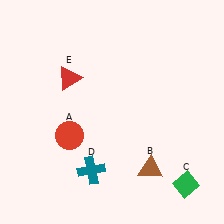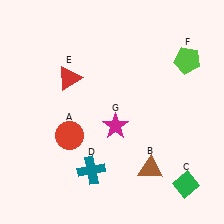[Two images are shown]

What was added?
A lime pentagon (F), a magenta star (G) were added in Image 2.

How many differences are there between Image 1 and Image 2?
There are 2 differences between the two images.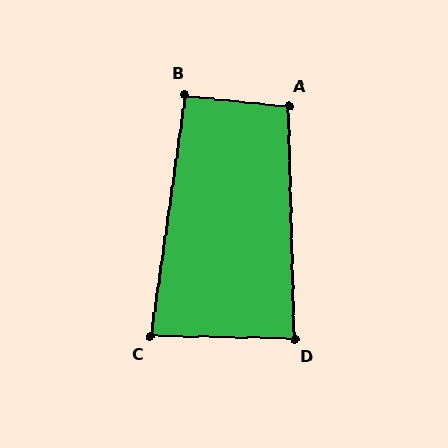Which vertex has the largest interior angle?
A, at approximately 97 degrees.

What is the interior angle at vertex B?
Approximately 92 degrees (approximately right).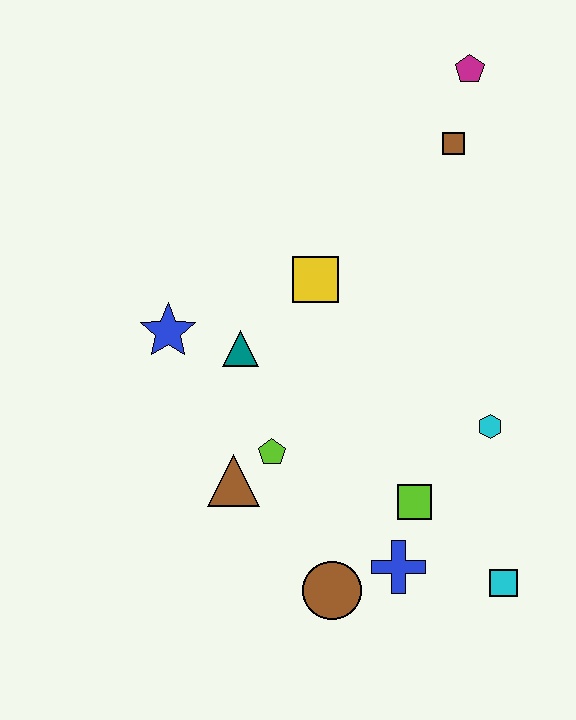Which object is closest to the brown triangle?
The lime pentagon is closest to the brown triangle.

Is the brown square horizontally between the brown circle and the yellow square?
No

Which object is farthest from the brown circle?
The magenta pentagon is farthest from the brown circle.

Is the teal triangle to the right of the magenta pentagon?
No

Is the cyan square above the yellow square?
No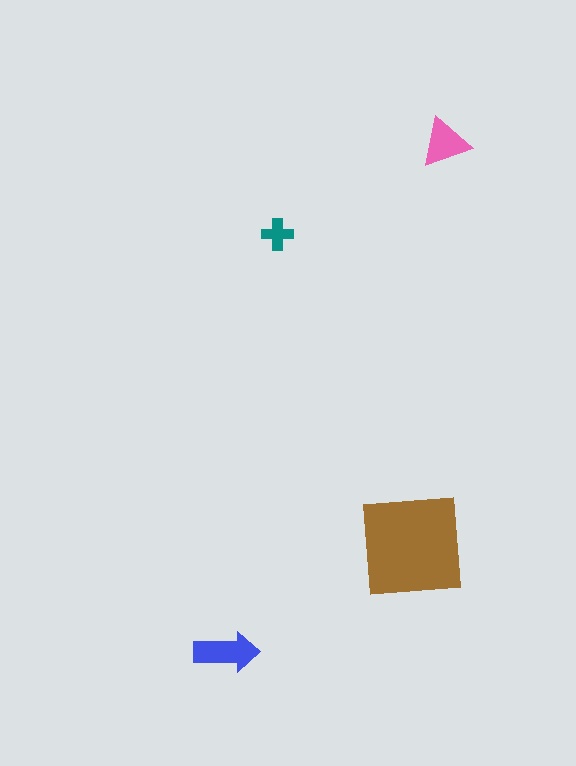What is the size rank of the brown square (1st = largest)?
1st.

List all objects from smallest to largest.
The teal cross, the pink triangle, the blue arrow, the brown square.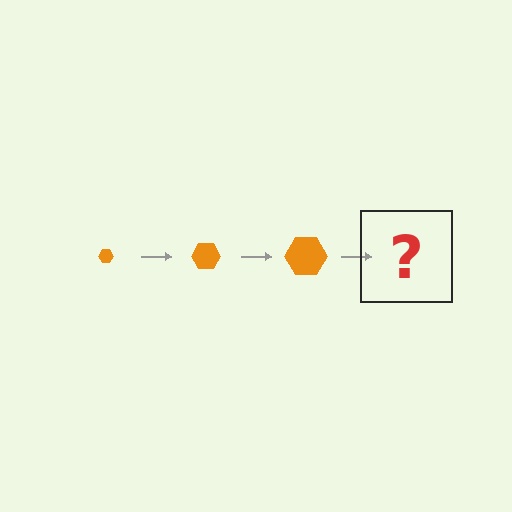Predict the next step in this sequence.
The next step is an orange hexagon, larger than the previous one.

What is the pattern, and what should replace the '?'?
The pattern is that the hexagon gets progressively larger each step. The '?' should be an orange hexagon, larger than the previous one.